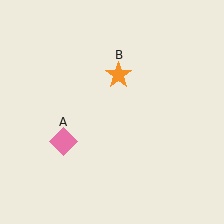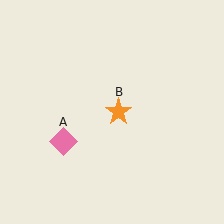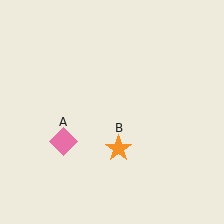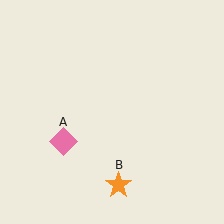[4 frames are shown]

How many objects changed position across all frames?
1 object changed position: orange star (object B).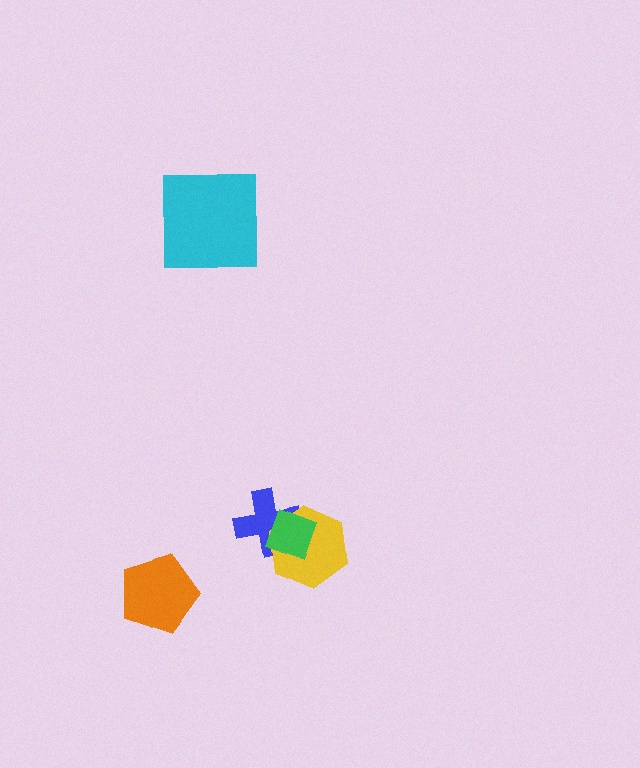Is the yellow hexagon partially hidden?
Yes, it is partially covered by another shape.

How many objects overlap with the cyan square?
0 objects overlap with the cyan square.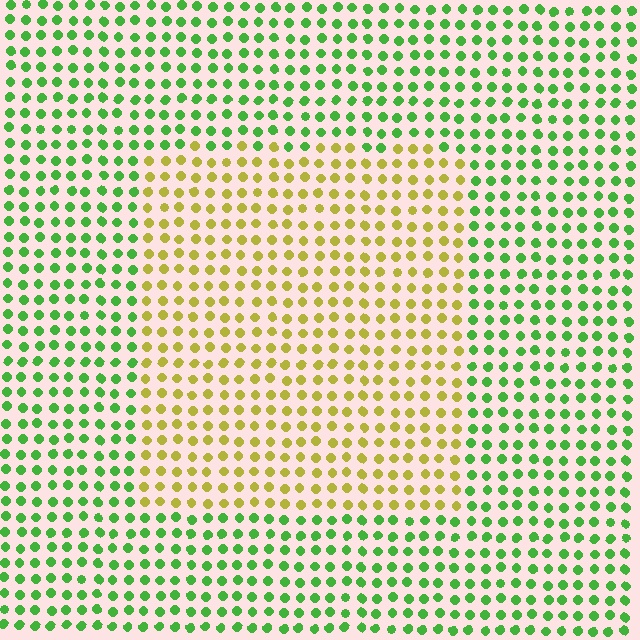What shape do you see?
I see a rectangle.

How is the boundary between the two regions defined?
The boundary is defined purely by a slight shift in hue (about 56 degrees). Spacing, size, and orientation are identical on both sides.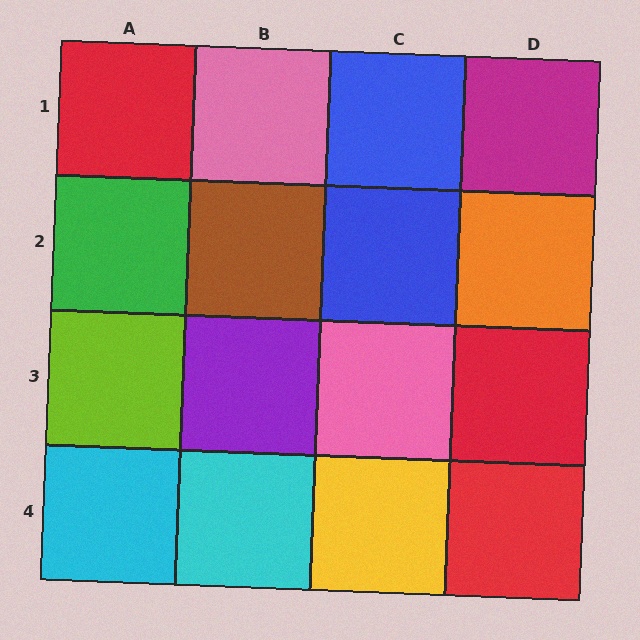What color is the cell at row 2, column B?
Brown.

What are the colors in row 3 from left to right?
Lime, purple, pink, red.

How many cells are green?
1 cell is green.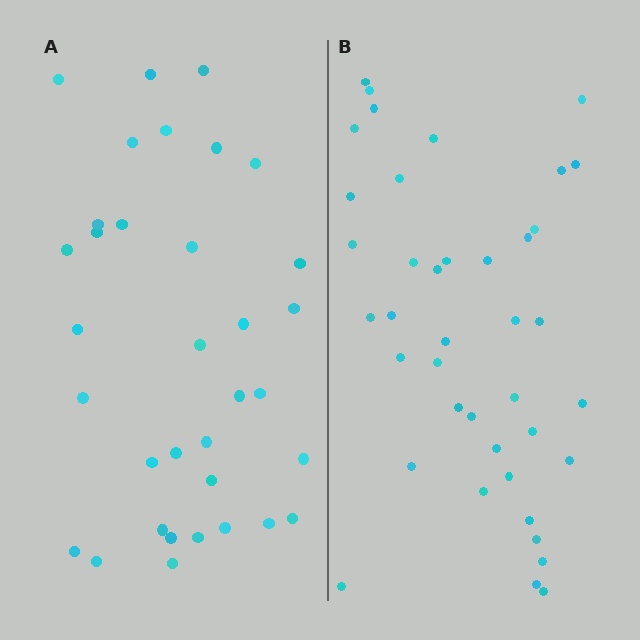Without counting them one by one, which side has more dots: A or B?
Region B (the right region) has more dots.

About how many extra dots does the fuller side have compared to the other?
Region B has about 6 more dots than region A.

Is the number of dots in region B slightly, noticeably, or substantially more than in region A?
Region B has only slightly more — the two regions are fairly close. The ratio is roughly 1.2 to 1.